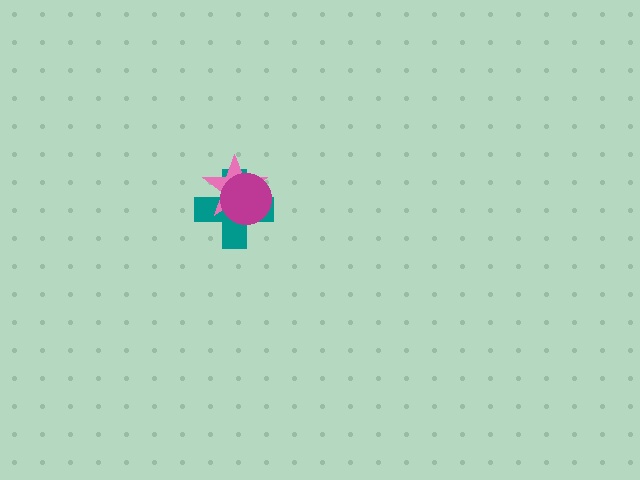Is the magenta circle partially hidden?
No, no other shape covers it.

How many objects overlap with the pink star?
2 objects overlap with the pink star.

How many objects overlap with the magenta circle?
2 objects overlap with the magenta circle.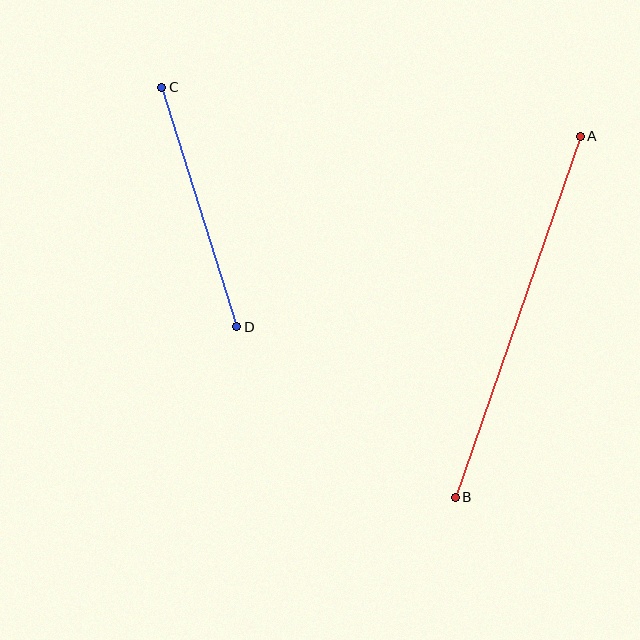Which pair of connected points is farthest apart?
Points A and B are farthest apart.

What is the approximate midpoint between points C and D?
The midpoint is at approximately (199, 207) pixels.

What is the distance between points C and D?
The distance is approximately 251 pixels.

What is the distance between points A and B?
The distance is approximately 382 pixels.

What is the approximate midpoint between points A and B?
The midpoint is at approximately (518, 317) pixels.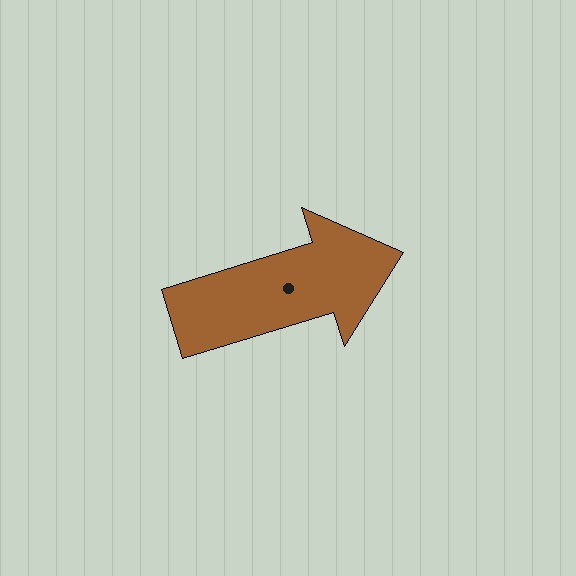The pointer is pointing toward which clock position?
Roughly 2 o'clock.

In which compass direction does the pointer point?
East.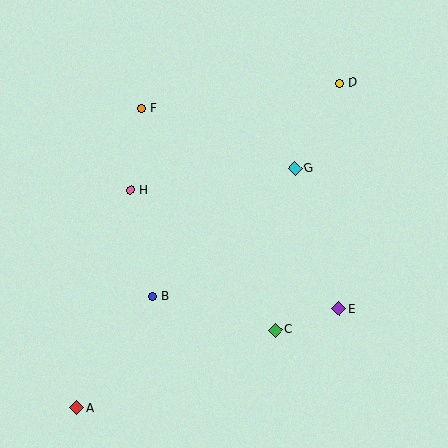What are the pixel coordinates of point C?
Point C is at (275, 330).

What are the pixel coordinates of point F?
Point F is at (141, 109).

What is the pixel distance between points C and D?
The distance between C and D is 255 pixels.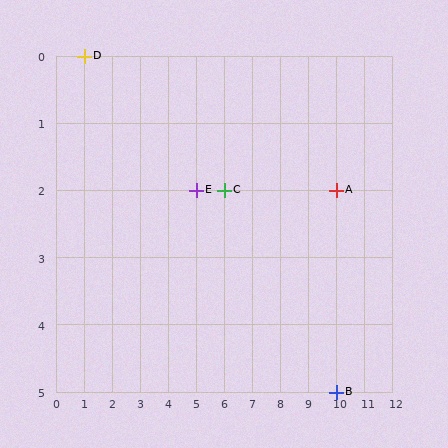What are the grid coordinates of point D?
Point D is at grid coordinates (1, 0).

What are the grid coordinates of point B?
Point B is at grid coordinates (10, 5).